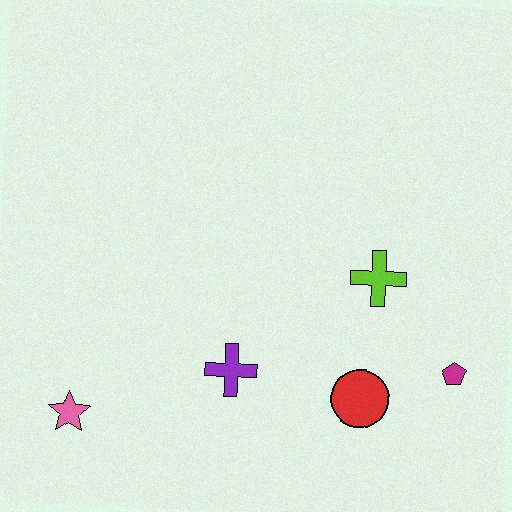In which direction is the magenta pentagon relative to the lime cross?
The magenta pentagon is below the lime cross.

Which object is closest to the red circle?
The magenta pentagon is closest to the red circle.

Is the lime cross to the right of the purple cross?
Yes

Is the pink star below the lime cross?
Yes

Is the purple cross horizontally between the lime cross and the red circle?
No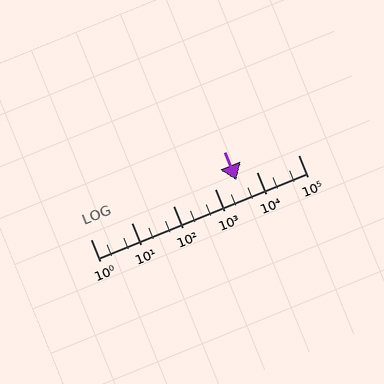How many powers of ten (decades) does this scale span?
The scale spans 5 decades, from 1 to 100000.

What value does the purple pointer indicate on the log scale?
The pointer indicates approximately 3200.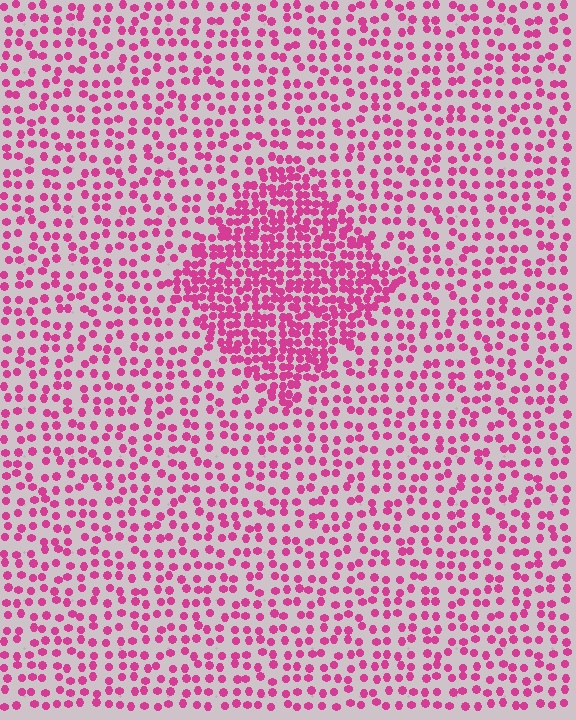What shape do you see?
I see a diamond.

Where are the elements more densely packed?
The elements are more densely packed inside the diamond boundary.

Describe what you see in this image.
The image contains small magenta elements arranged at two different densities. A diamond-shaped region is visible where the elements are more densely packed than the surrounding area.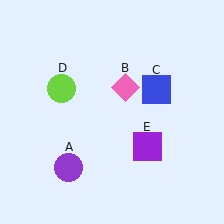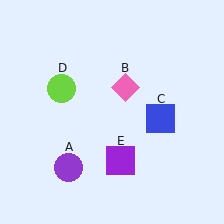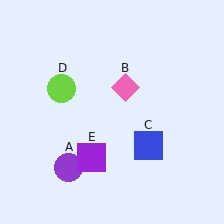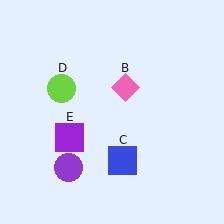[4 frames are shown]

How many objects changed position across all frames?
2 objects changed position: blue square (object C), purple square (object E).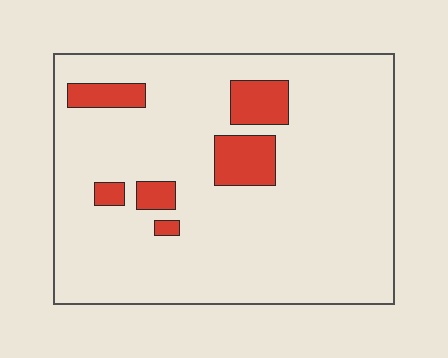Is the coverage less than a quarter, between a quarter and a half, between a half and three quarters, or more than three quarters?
Less than a quarter.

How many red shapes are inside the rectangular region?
6.